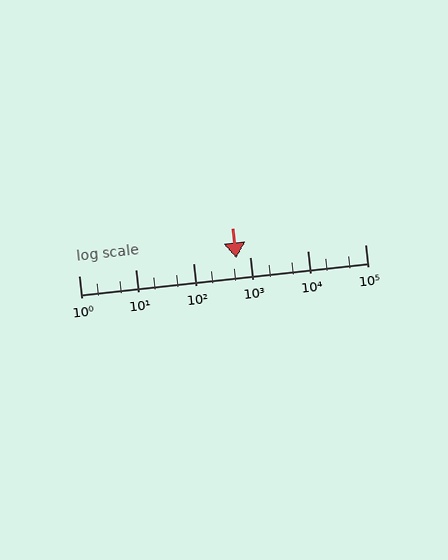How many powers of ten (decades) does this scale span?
The scale spans 5 decades, from 1 to 100000.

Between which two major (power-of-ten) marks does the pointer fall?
The pointer is between 100 and 1000.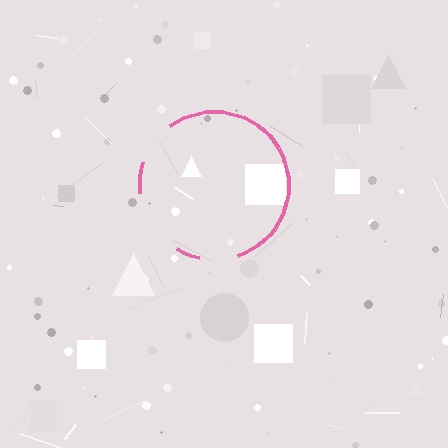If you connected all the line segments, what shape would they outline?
They would outline a circle.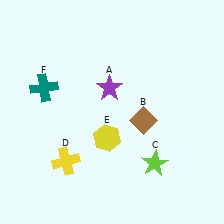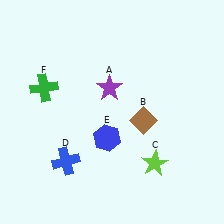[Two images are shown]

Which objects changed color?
D changed from yellow to blue. E changed from yellow to blue. F changed from teal to green.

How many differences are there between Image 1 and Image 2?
There are 3 differences between the two images.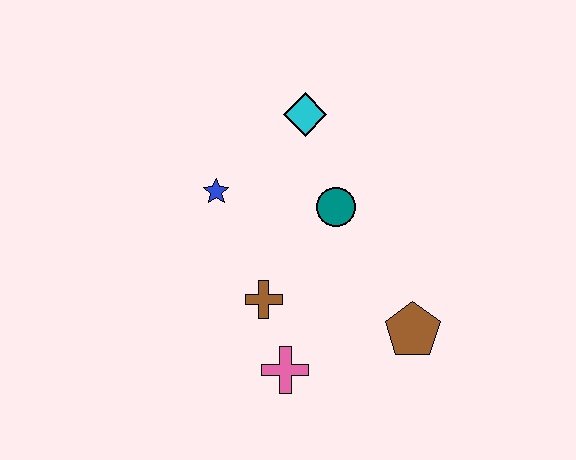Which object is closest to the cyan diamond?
The teal circle is closest to the cyan diamond.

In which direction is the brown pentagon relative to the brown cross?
The brown pentagon is to the right of the brown cross.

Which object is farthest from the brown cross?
The cyan diamond is farthest from the brown cross.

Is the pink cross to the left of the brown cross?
No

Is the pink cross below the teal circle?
Yes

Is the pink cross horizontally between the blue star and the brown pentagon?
Yes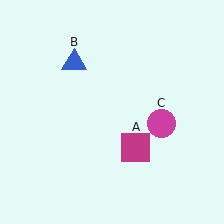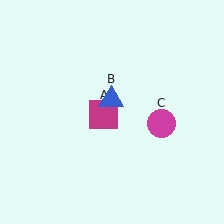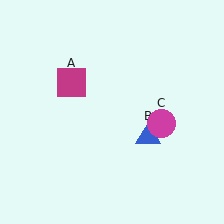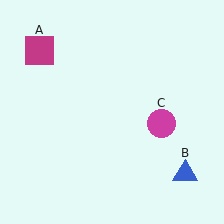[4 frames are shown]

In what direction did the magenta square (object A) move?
The magenta square (object A) moved up and to the left.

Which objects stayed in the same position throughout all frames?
Magenta circle (object C) remained stationary.